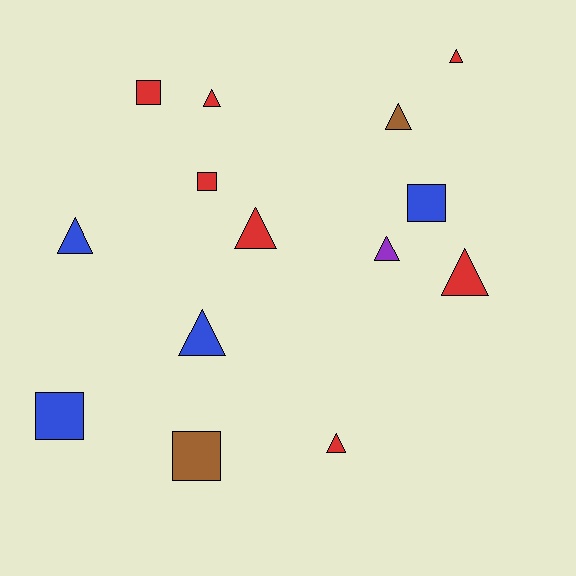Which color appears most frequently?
Red, with 7 objects.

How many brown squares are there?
There is 1 brown square.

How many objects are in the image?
There are 14 objects.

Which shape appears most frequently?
Triangle, with 9 objects.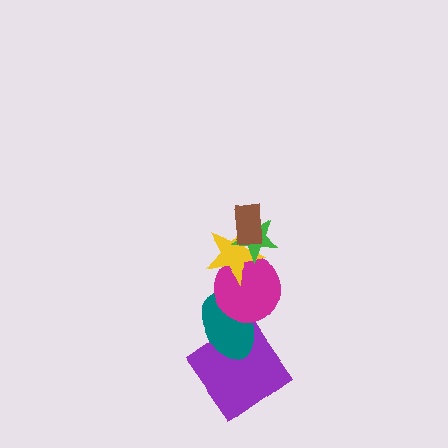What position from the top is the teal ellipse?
The teal ellipse is 5th from the top.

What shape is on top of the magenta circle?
The yellow star is on top of the magenta circle.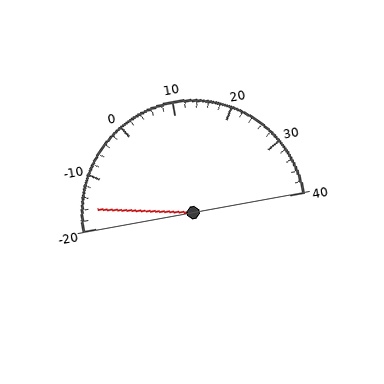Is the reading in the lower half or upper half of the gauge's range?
The reading is in the lower half of the range (-20 to 40).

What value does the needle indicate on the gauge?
The needle indicates approximately -16.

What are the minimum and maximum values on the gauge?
The gauge ranges from -20 to 40.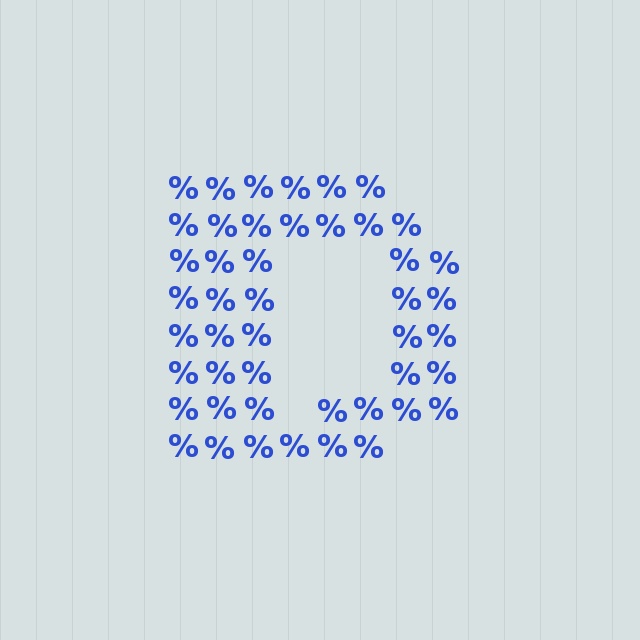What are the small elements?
The small elements are percent signs.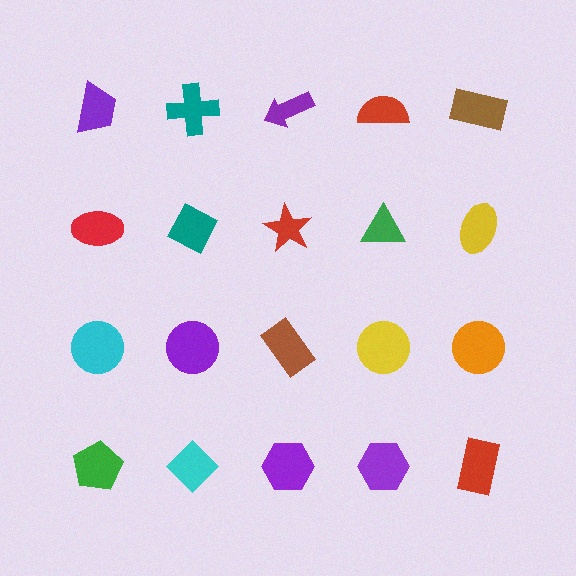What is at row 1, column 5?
A brown rectangle.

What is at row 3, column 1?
A cyan circle.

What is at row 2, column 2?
A teal diamond.